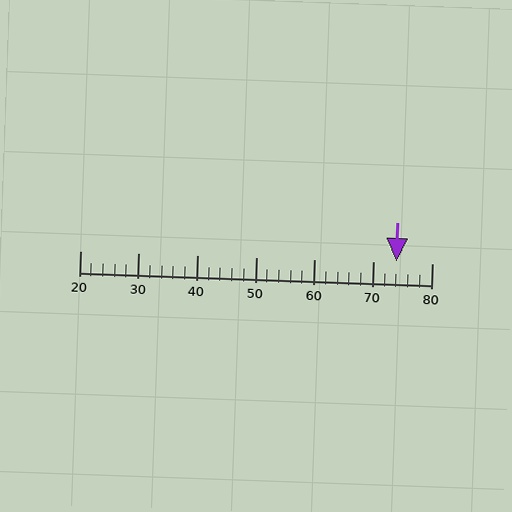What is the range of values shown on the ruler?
The ruler shows values from 20 to 80.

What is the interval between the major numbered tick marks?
The major tick marks are spaced 10 units apart.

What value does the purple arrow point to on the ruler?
The purple arrow points to approximately 74.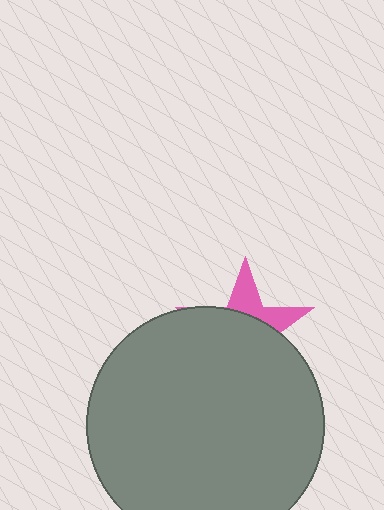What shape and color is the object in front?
The object in front is a gray circle.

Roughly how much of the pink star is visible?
A small part of it is visible (roughly 31%).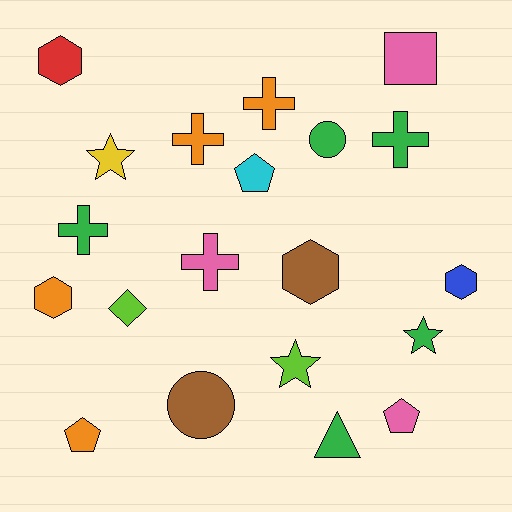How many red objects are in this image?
There is 1 red object.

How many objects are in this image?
There are 20 objects.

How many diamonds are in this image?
There is 1 diamond.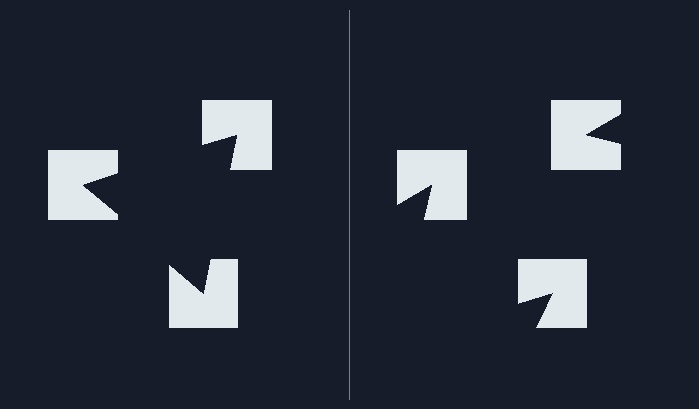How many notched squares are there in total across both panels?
6 — 3 on each side.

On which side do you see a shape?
An illusory triangle appears on the left side. On the right side the wedge cuts are rotated, so no coherent shape forms.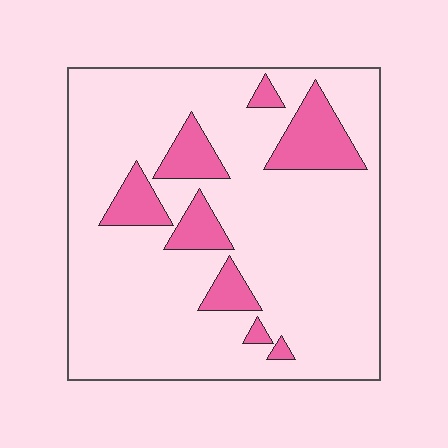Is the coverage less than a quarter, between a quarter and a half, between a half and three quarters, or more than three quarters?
Less than a quarter.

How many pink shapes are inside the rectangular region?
8.